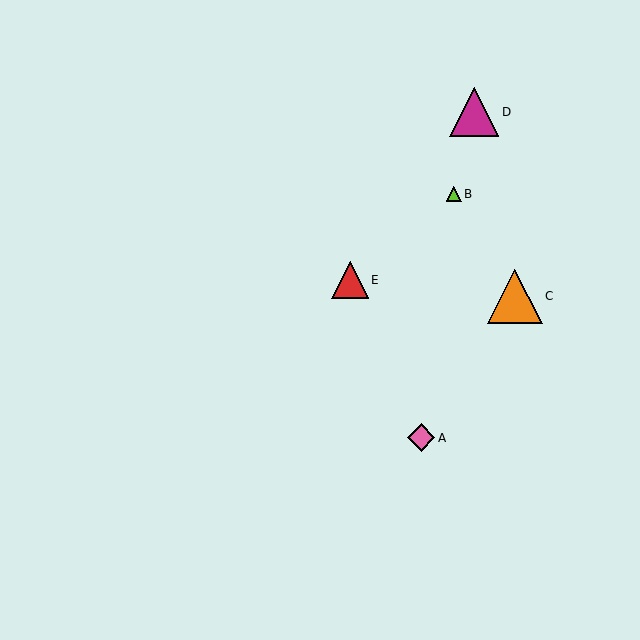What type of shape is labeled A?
Shape A is a pink diamond.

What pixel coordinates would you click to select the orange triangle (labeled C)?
Click at (515, 296) to select the orange triangle C.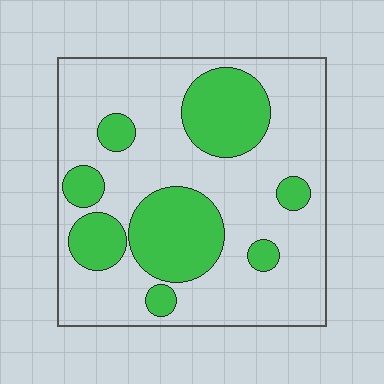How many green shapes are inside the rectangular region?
8.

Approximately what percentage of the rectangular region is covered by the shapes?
Approximately 30%.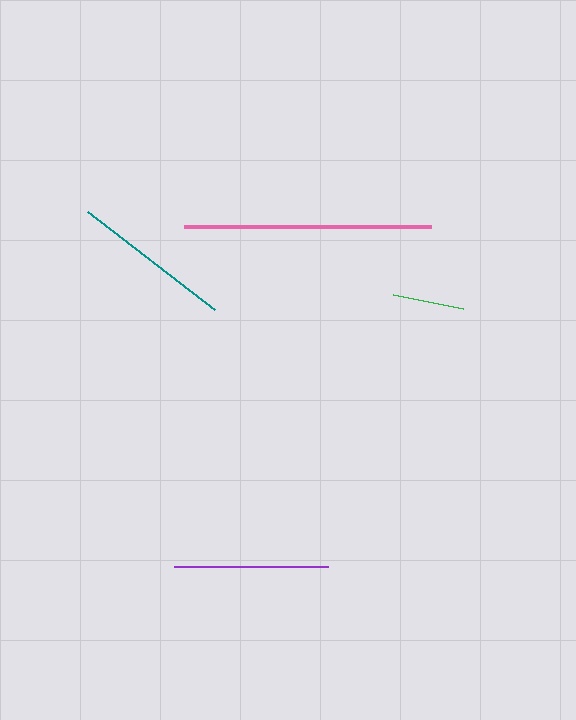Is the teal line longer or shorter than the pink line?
The pink line is longer than the teal line.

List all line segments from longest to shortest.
From longest to shortest: pink, teal, purple, green.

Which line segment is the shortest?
The green line is the shortest at approximately 72 pixels.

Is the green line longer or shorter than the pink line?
The pink line is longer than the green line.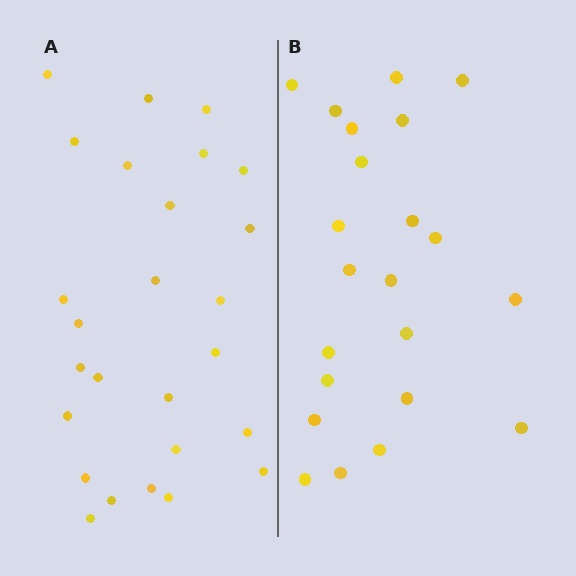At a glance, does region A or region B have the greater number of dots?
Region A (the left region) has more dots.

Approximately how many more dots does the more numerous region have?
Region A has about 4 more dots than region B.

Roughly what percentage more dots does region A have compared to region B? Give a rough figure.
About 20% more.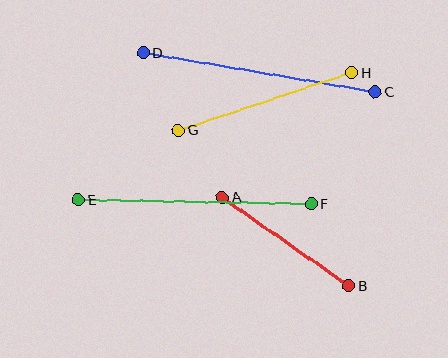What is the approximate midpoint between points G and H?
The midpoint is at approximately (265, 102) pixels.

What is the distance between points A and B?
The distance is approximately 155 pixels.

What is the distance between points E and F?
The distance is approximately 233 pixels.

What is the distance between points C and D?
The distance is approximately 235 pixels.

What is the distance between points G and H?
The distance is approximately 183 pixels.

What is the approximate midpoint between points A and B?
The midpoint is at approximately (286, 242) pixels.